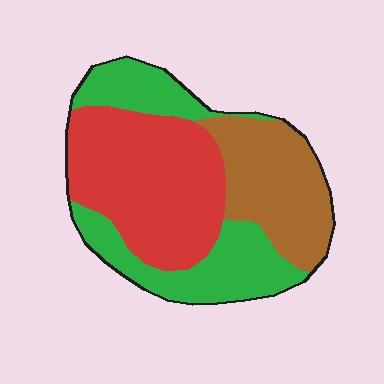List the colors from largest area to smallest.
From largest to smallest: red, green, brown.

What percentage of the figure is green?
Green covers 33% of the figure.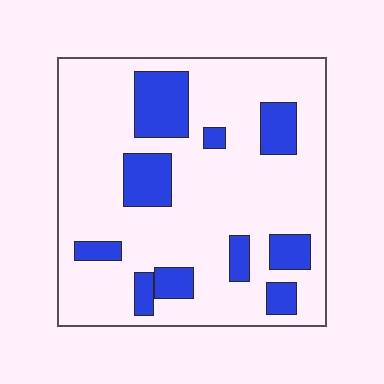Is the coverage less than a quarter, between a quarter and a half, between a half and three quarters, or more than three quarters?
Less than a quarter.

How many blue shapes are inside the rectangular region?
10.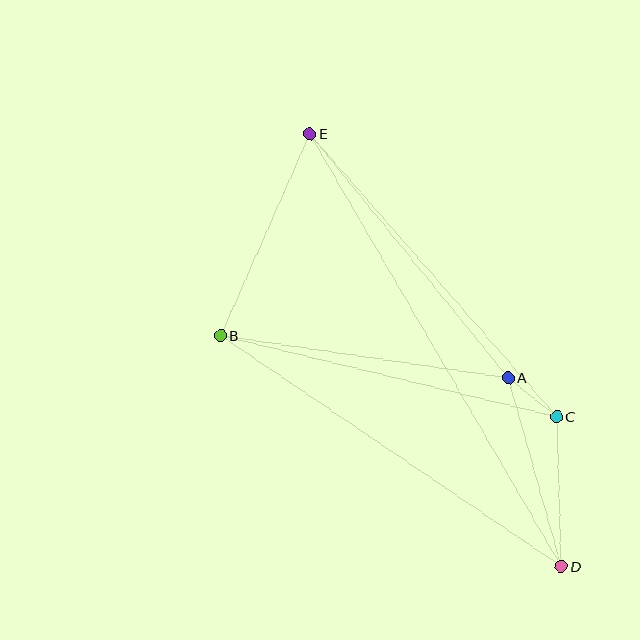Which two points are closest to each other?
Points A and C are closest to each other.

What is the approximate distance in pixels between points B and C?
The distance between B and C is approximately 346 pixels.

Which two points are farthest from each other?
Points D and E are farthest from each other.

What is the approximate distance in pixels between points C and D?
The distance between C and D is approximately 150 pixels.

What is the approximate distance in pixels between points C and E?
The distance between C and E is approximately 375 pixels.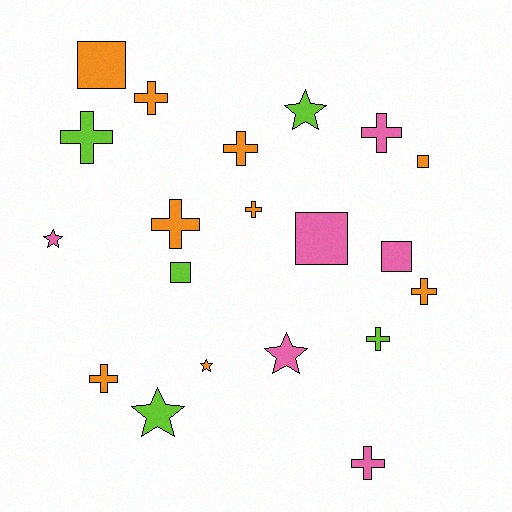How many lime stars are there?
There are 2 lime stars.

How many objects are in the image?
There are 20 objects.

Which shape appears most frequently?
Cross, with 10 objects.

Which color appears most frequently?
Orange, with 9 objects.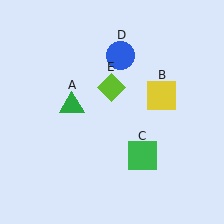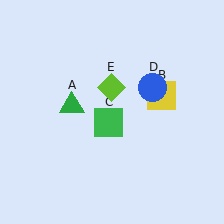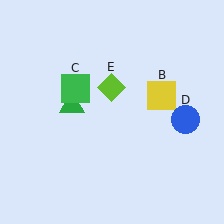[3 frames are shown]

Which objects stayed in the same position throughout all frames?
Green triangle (object A) and yellow square (object B) and lime diamond (object E) remained stationary.